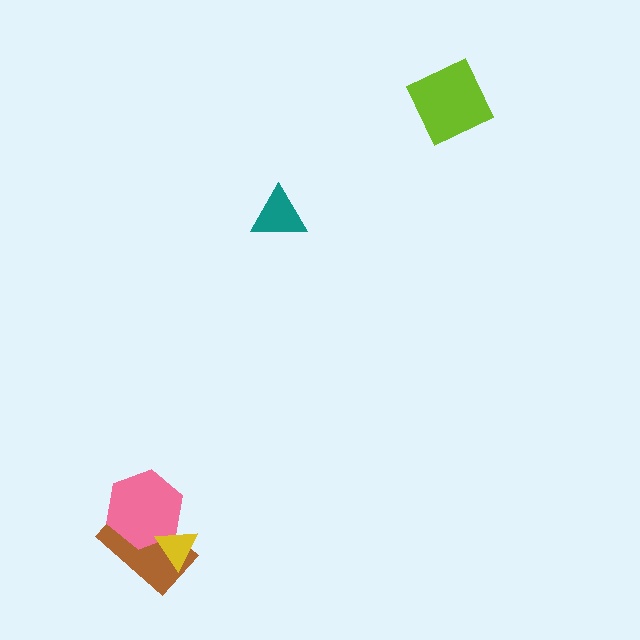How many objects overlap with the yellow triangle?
2 objects overlap with the yellow triangle.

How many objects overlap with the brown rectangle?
2 objects overlap with the brown rectangle.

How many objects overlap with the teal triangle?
0 objects overlap with the teal triangle.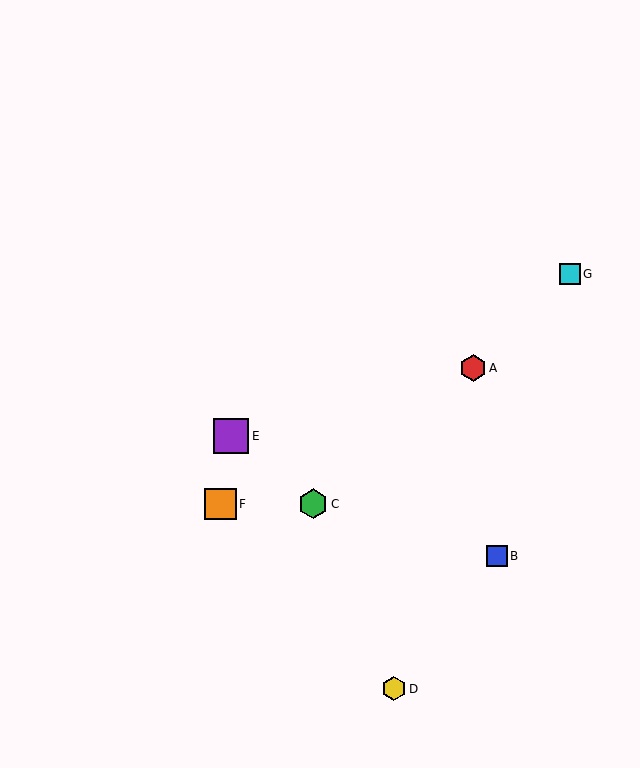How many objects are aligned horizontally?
2 objects (C, F) are aligned horizontally.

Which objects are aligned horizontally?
Objects C, F are aligned horizontally.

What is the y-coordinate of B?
Object B is at y≈556.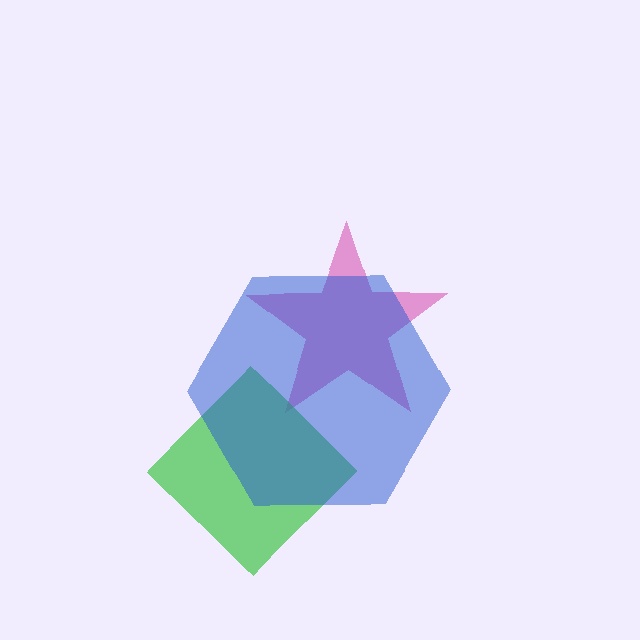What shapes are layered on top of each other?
The layered shapes are: a pink star, a green diamond, a blue hexagon.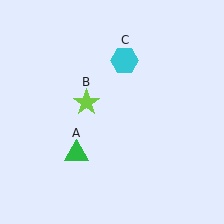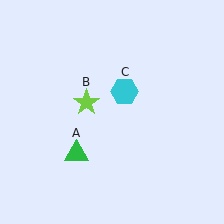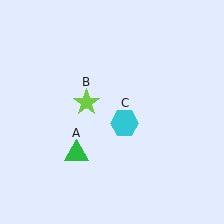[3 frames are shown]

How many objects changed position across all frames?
1 object changed position: cyan hexagon (object C).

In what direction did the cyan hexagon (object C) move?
The cyan hexagon (object C) moved down.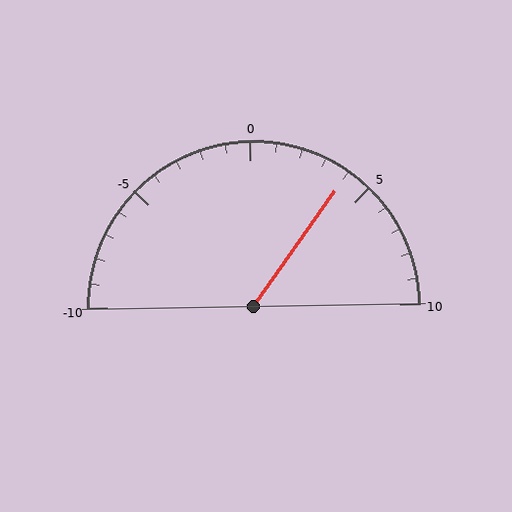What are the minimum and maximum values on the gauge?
The gauge ranges from -10 to 10.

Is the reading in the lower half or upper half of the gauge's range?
The reading is in the upper half of the range (-10 to 10).